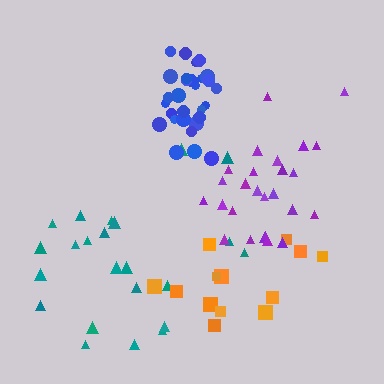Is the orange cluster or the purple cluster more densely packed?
Purple.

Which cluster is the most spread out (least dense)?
Teal.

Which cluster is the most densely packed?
Blue.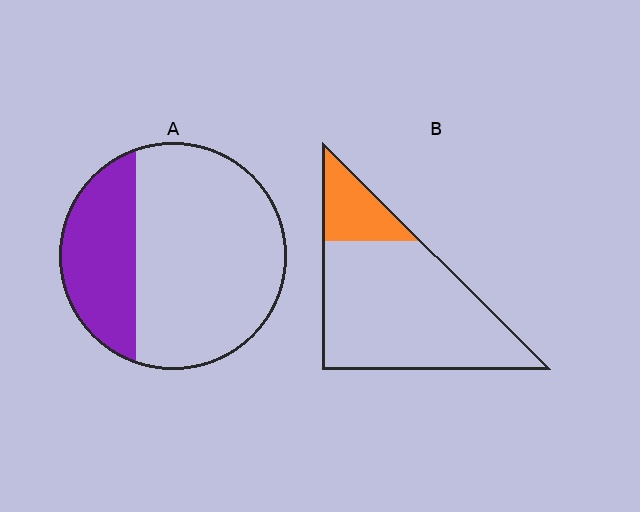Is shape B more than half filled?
No.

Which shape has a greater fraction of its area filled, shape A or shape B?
Shape A.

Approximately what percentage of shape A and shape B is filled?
A is approximately 30% and B is approximately 20%.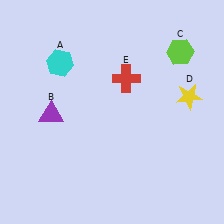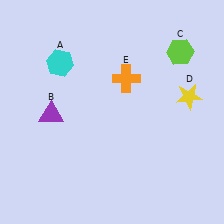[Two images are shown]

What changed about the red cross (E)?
In Image 1, E is red. In Image 2, it changed to orange.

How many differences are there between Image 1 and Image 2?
There is 1 difference between the two images.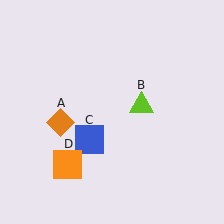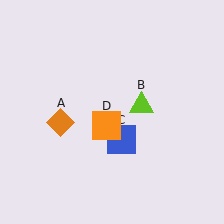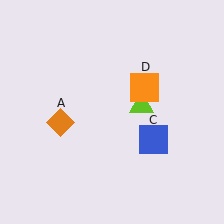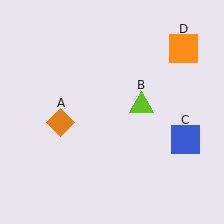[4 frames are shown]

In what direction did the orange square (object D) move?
The orange square (object D) moved up and to the right.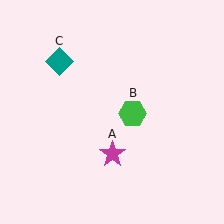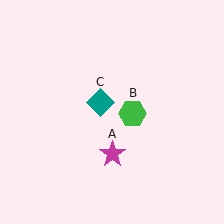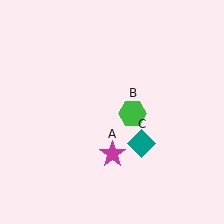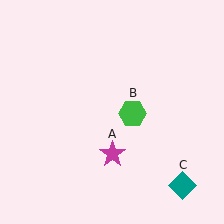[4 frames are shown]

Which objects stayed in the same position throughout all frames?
Magenta star (object A) and green hexagon (object B) remained stationary.